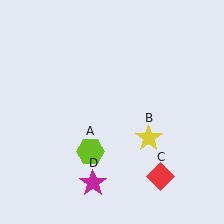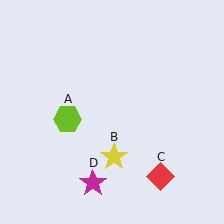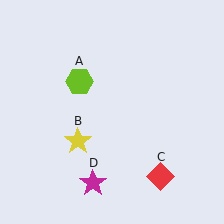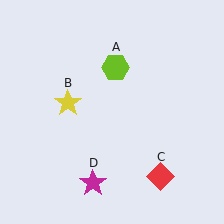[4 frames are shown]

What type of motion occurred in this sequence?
The lime hexagon (object A), yellow star (object B) rotated clockwise around the center of the scene.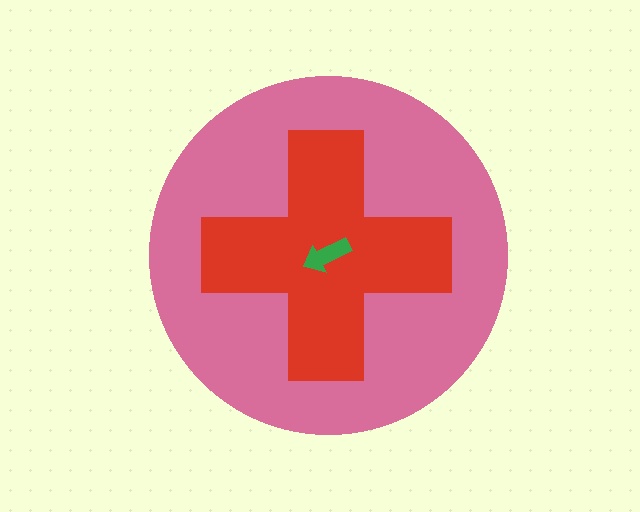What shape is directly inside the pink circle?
The red cross.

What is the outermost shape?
The pink circle.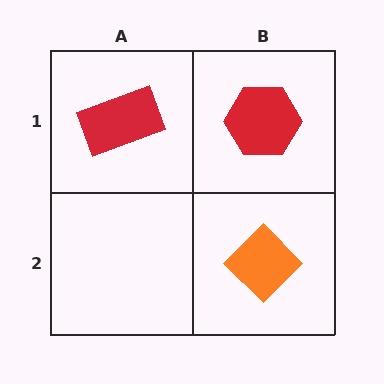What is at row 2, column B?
An orange diamond.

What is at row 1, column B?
A red hexagon.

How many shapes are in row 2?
1 shape.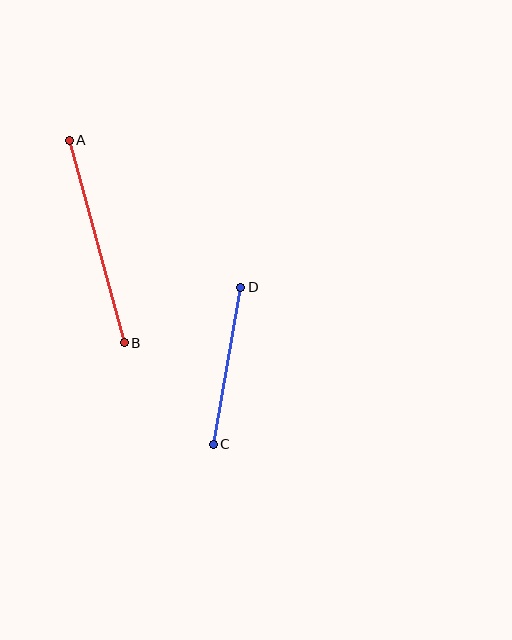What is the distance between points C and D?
The distance is approximately 159 pixels.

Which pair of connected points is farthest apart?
Points A and B are farthest apart.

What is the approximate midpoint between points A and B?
The midpoint is at approximately (97, 241) pixels.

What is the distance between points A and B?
The distance is approximately 210 pixels.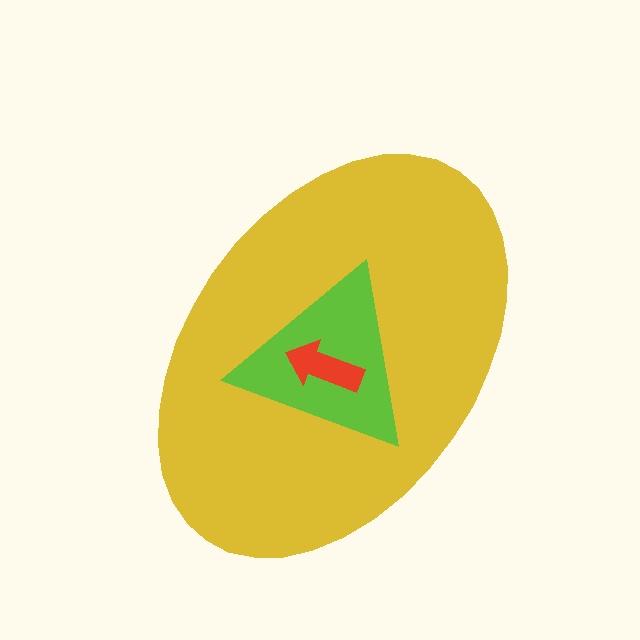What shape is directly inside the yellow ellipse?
The lime triangle.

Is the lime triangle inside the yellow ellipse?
Yes.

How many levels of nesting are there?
3.